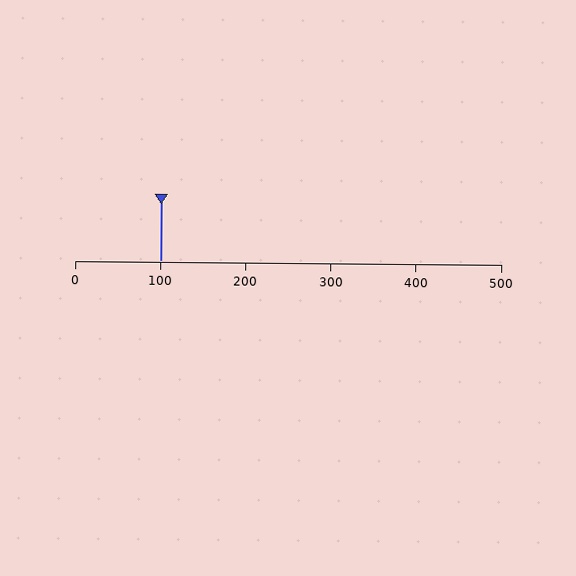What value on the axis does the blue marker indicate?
The marker indicates approximately 100.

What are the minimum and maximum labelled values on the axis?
The axis runs from 0 to 500.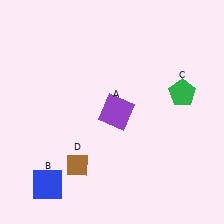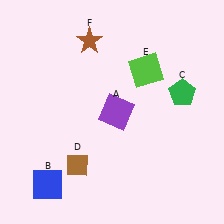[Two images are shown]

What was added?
A lime square (E), a brown star (F) were added in Image 2.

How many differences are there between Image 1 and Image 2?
There are 2 differences between the two images.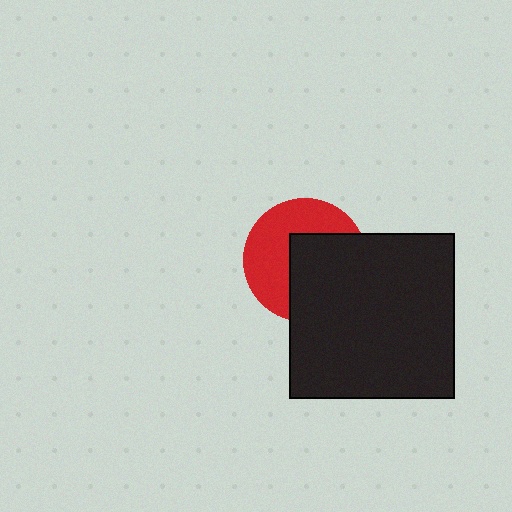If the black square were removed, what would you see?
You would see the complete red circle.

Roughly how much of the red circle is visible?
About half of it is visible (roughly 51%).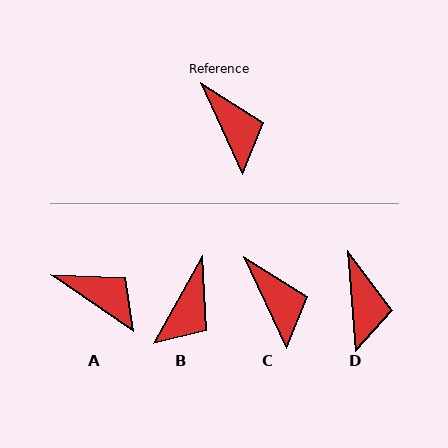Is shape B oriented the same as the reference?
No, it is off by about 54 degrees.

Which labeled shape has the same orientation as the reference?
C.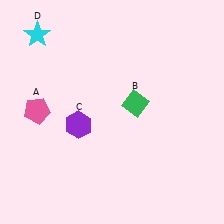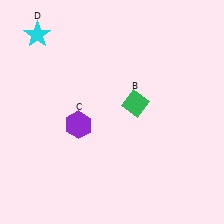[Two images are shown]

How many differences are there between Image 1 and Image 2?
There is 1 difference between the two images.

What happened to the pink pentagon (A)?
The pink pentagon (A) was removed in Image 2. It was in the top-left area of Image 1.